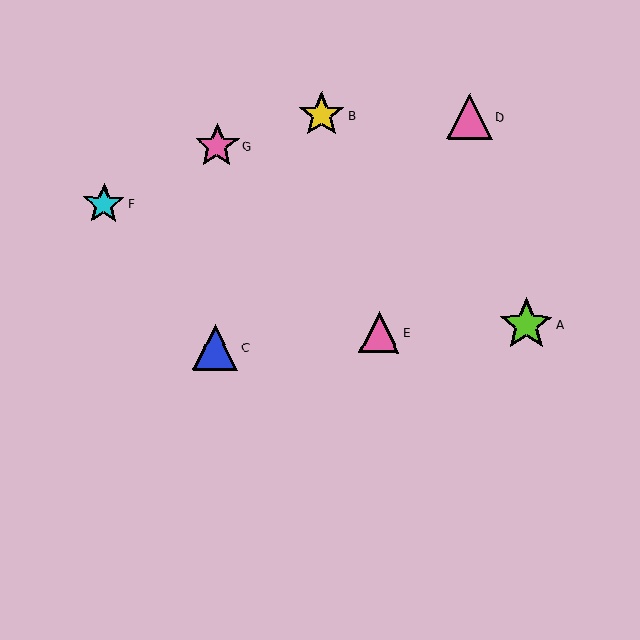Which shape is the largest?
The lime star (labeled A) is the largest.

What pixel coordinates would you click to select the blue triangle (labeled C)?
Click at (215, 347) to select the blue triangle C.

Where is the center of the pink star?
The center of the pink star is at (217, 146).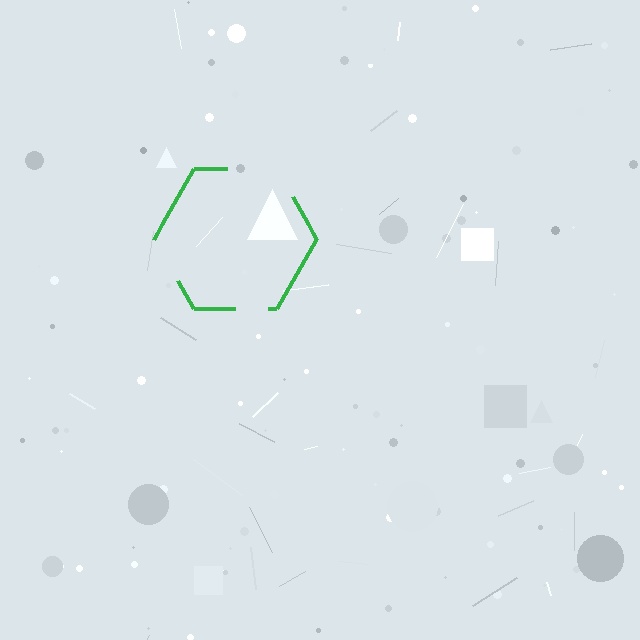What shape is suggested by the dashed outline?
The dashed outline suggests a hexagon.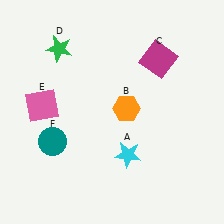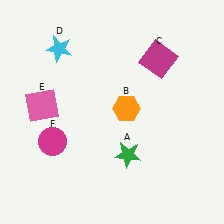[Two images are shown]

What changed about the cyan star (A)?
In Image 1, A is cyan. In Image 2, it changed to green.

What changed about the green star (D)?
In Image 1, D is green. In Image 2, it changed to cyan.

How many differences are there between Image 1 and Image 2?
There are 3 differences between the two images.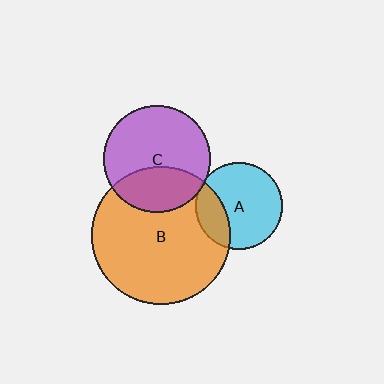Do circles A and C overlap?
Yes.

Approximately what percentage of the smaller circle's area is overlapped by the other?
Approximately 5%.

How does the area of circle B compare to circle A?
Approximately 2.5 times.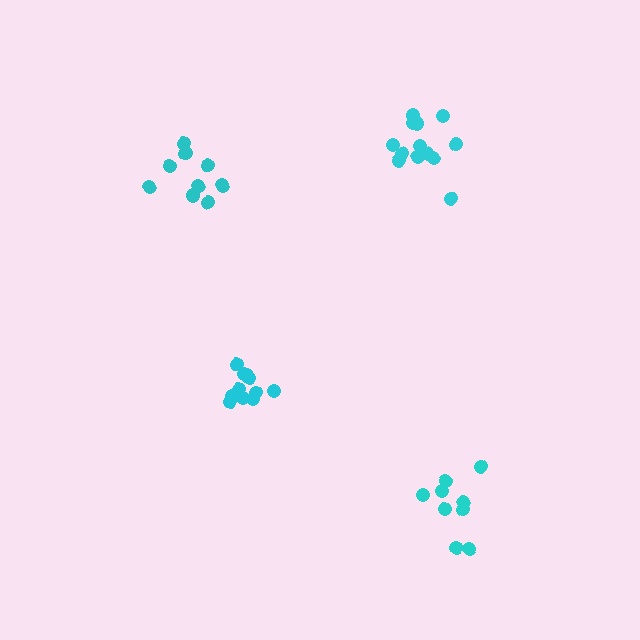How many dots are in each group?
Group 1: 11 dots, Group 2: 9 dots, Group 3: 13 dots, Group 4: 9 dots (42 total).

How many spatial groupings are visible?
There are 4 spatial groupings.